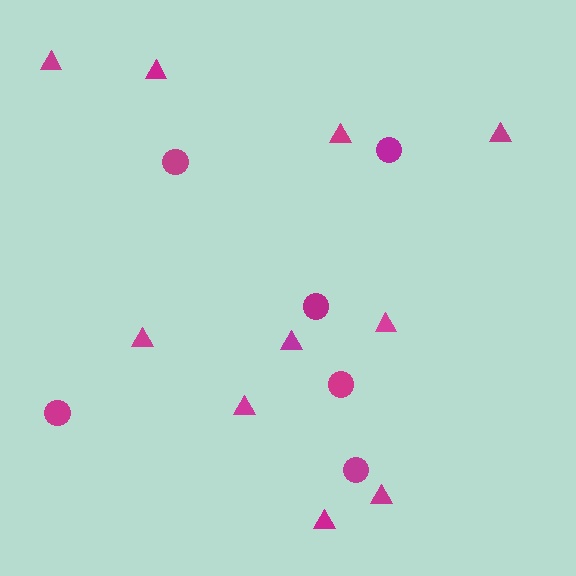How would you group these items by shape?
There are 2 groups: one group of circles (6) and one group of triangles (10).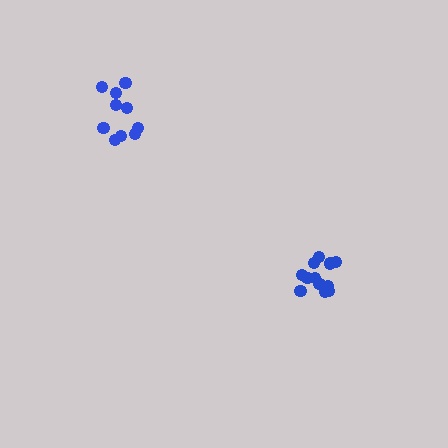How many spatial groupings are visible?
There are 2 spatial groupings.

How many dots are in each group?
Group 1: 13 dots, Group 2: 10 dots (23 total).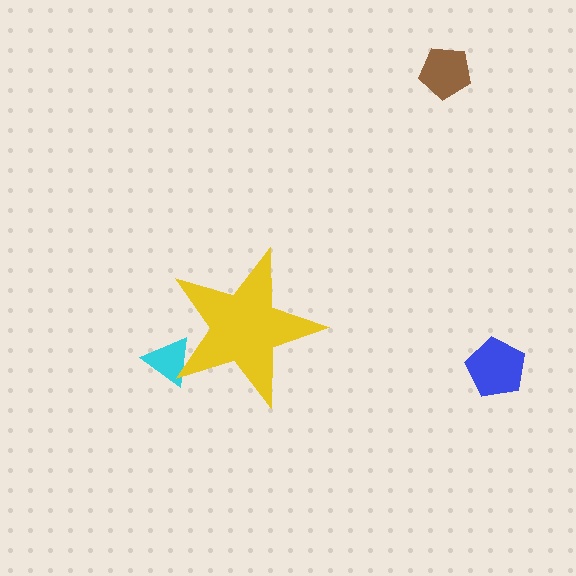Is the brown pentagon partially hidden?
No, the brown pentagon is fully visible.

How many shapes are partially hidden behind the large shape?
1 shape is partially hidden.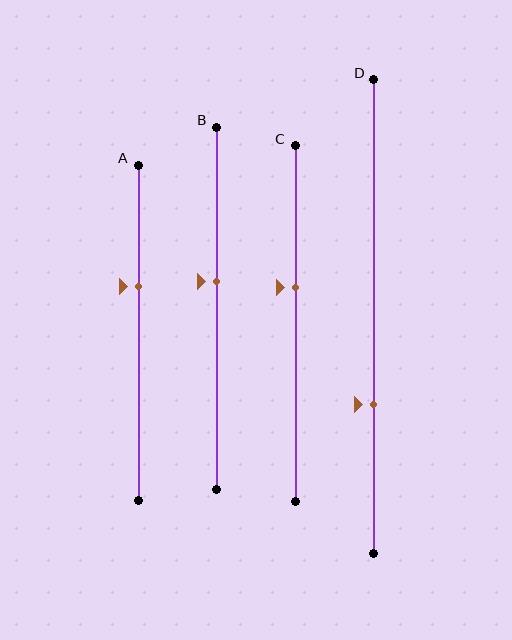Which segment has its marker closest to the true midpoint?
Segment B has its marker closest to the true midpoint.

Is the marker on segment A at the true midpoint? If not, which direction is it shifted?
No, the marker on segment A is shifted upward by about 14% of the segment length.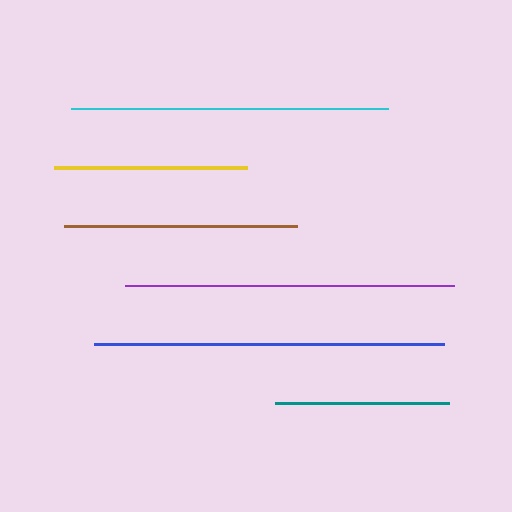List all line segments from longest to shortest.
From longest to shortest: blue, purple, cyan, brown, yellow, teal.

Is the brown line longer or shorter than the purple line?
The purple line is longer than the brown line.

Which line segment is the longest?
The blue line is the longest at approximately 350 pixels.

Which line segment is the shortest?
The teal line is the shortest at approximately 174 pixels.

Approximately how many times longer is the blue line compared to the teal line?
The blue line is approximately 2.0 times the length of the teal line.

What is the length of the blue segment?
The blue segment is approximately 350 pixels long.